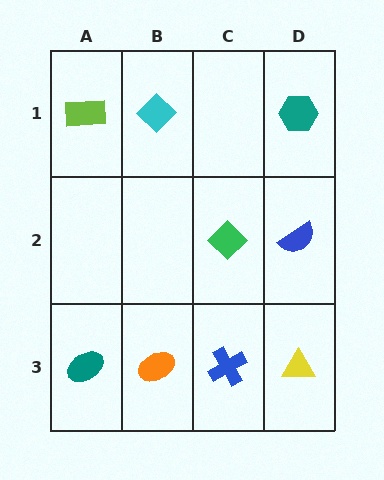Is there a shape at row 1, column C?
No, that cell is empty.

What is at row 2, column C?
A green diamond.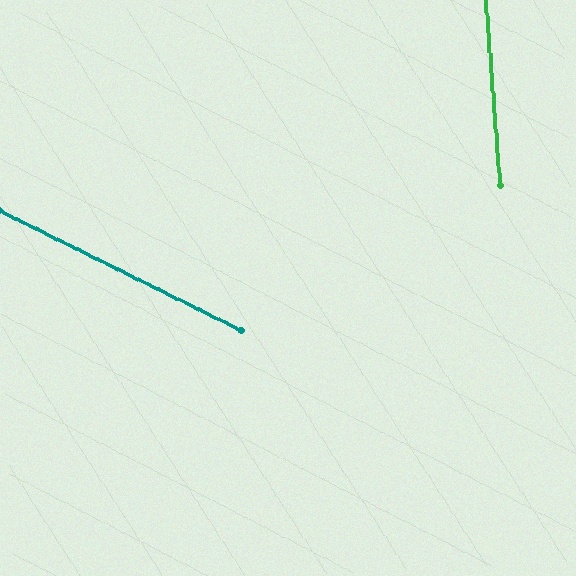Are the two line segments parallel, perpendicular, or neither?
Neither parallel nor perpendicular — they differ by about 59°.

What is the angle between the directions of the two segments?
Approximately 59 degrees.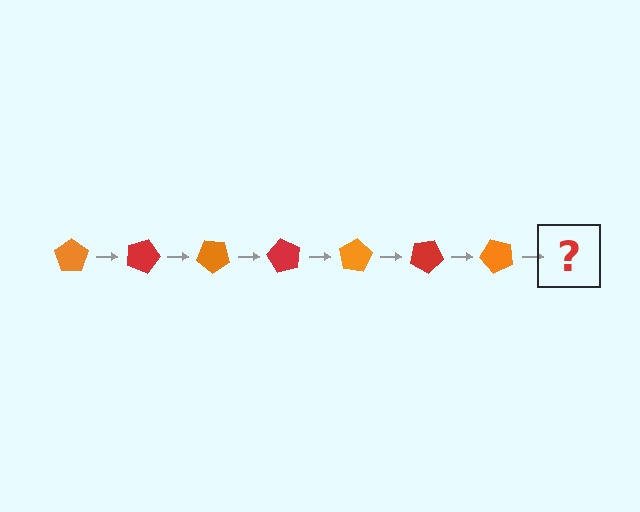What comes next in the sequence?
The next element should be a red pentagon, rotated 140 degrees from the start.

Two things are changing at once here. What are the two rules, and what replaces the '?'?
The two rules are that it rotates 20 degrees each step and the color cycles through orange and red. The '?' should be a red pentagon, rotated 140 degrees from the start.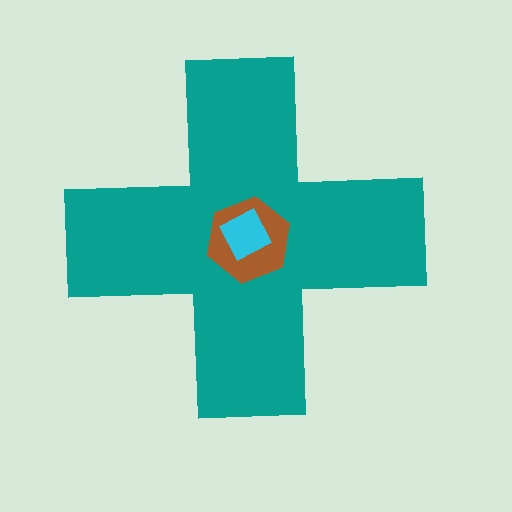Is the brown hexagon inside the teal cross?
Yes.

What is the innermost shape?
The cyan square.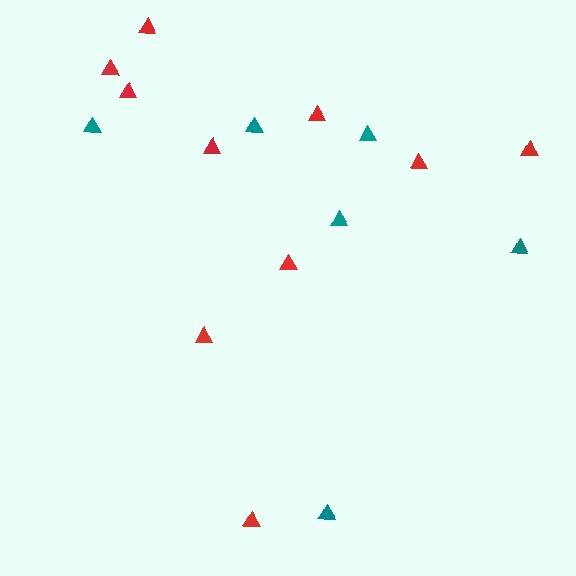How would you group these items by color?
There are 2 groups: one group of teal triangles (6) and one group of red triangles (10).